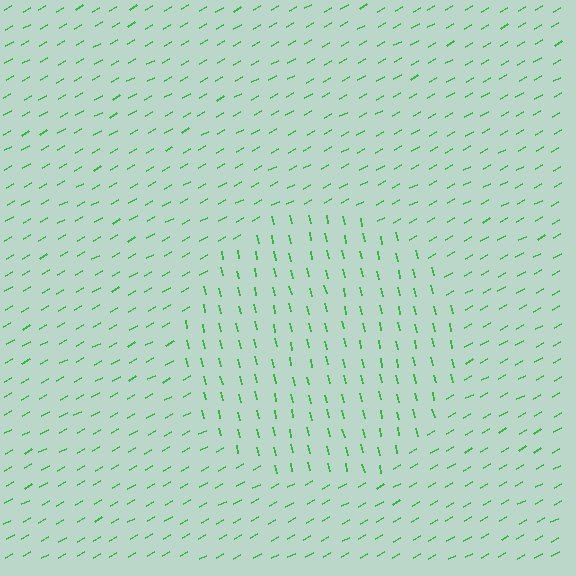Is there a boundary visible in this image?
Yes, there is a texture boundary formed by a change in line orientation.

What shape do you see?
I see a circle.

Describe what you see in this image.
The image is filled with small green line segments. A circle region in the image has lines oriented differently from the surrounding lines, creating a visible texture boundary.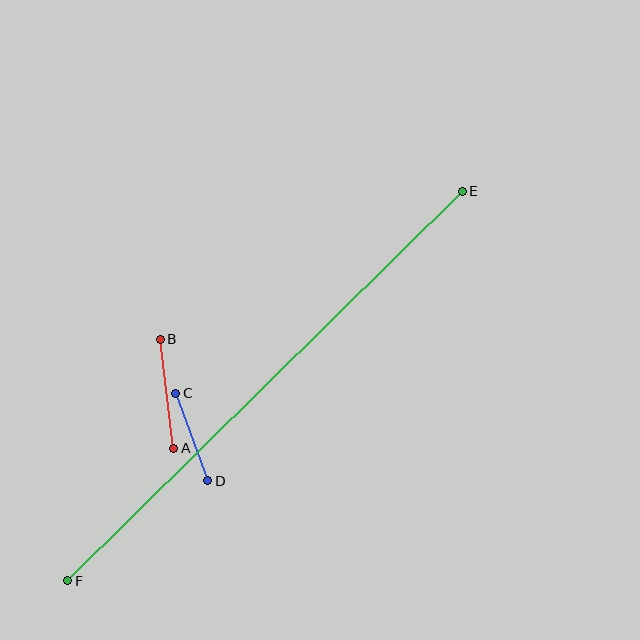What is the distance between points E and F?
The distance is approximately 554 pixels.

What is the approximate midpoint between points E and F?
The midpoint is at approximately (265, 386) pixels.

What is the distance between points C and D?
The distance is approximately 93 pixels.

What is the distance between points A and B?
The distance is approximately 110 pixels.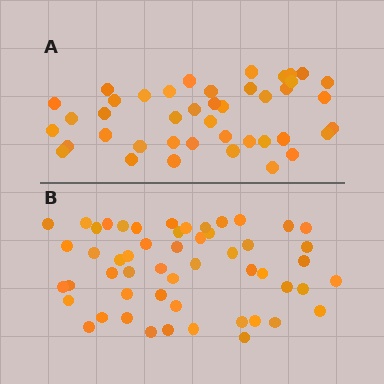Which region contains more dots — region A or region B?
Region B (the bottom region) has more dots.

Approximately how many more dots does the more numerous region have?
Region B has roughly 12 or so more dots than region A.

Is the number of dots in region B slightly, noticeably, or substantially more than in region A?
Region B has noticeably more, but not dramatically so. The ratio is roughly 1.3 to 1.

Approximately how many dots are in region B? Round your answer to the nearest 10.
About 50 dots. (The exact count is 53, which rounds to 50.)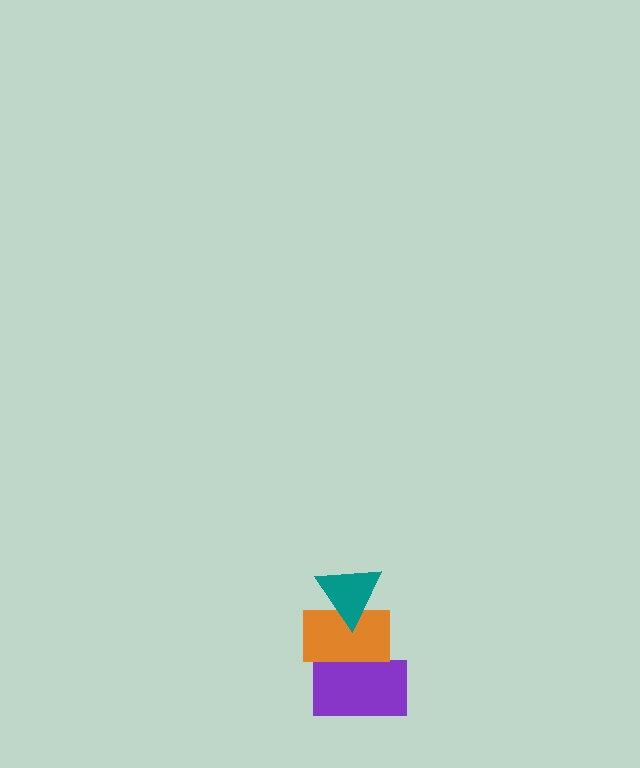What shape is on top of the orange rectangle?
The teal triangle is on top of the orange rectangle.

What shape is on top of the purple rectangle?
The orange rectangle is on top of the purple rectangle.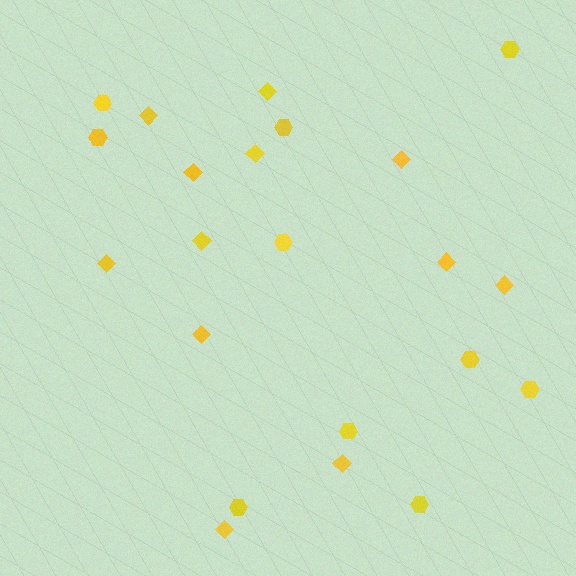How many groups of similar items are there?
There are 2 groups: one group of diamonds (12) and one group of hexagons (10).